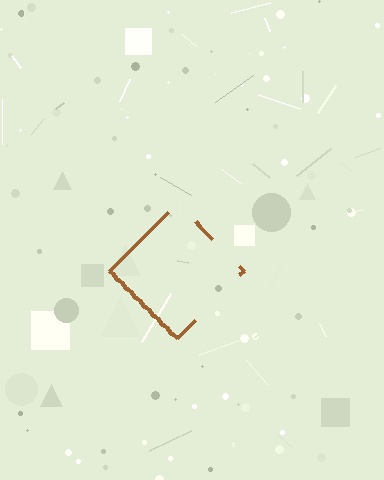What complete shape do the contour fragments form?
The contour fragments form a diamond.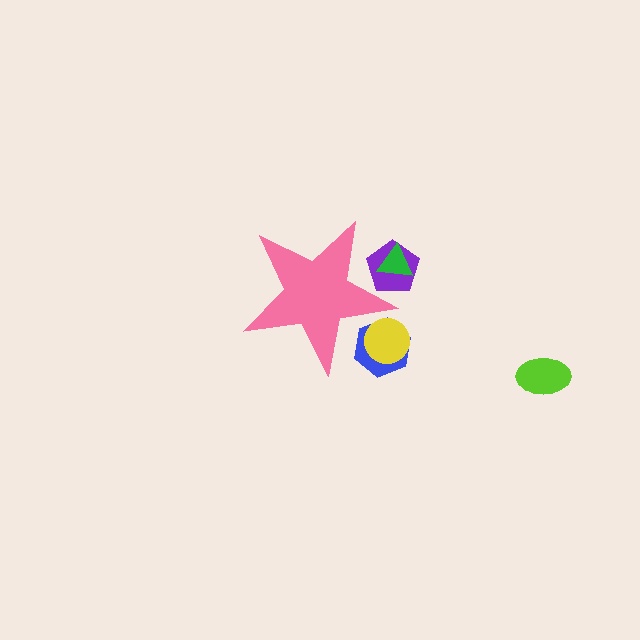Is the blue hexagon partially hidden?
Yes, the blue hexagon is partially hidden behind the pink star.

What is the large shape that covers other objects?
A pink star.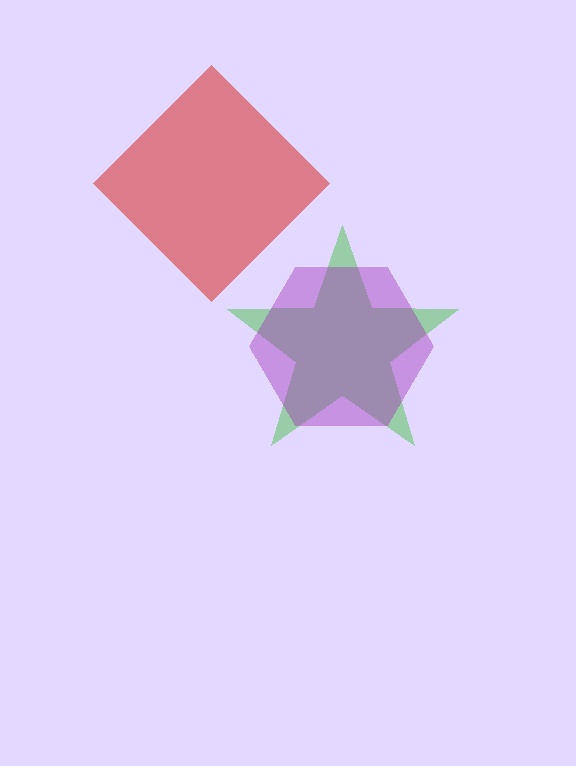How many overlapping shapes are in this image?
There are 3 overlapping shapes in the image.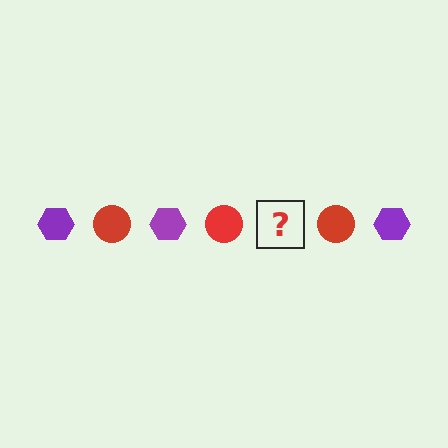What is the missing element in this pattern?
The missing element is a purple hexagon.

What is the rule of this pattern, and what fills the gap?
The rule is that the pattern alternates between purple hexagon and red circle. The gap should be filled with a purple hexagon.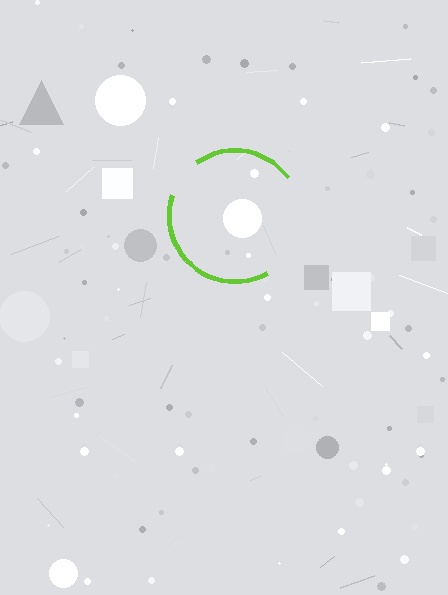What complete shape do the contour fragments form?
The contour fragments form a circle.